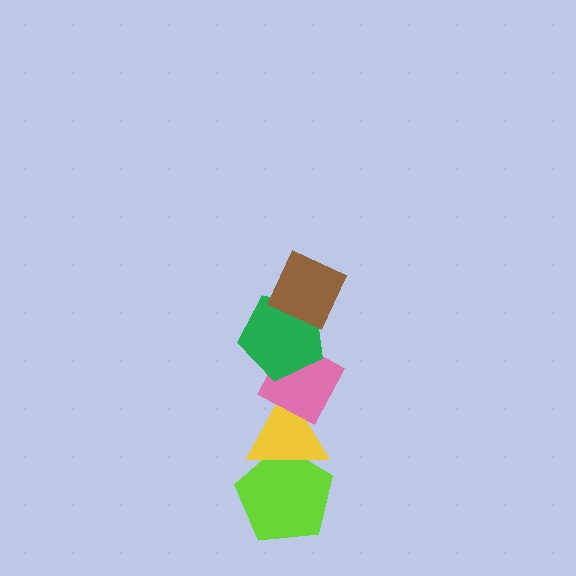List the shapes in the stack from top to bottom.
From top to bottom: the brown diamond, the green pentagon, the pink diamond, the yellow triangle, the lime pentagon.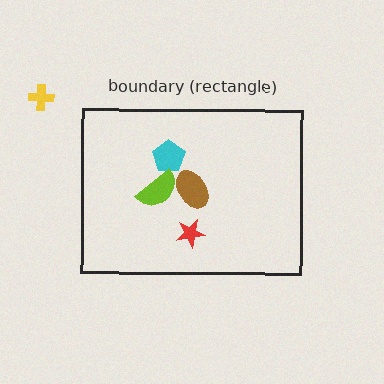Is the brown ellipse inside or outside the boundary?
Inside.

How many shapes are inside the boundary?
4 inside, 1 outside.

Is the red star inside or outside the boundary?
Inside.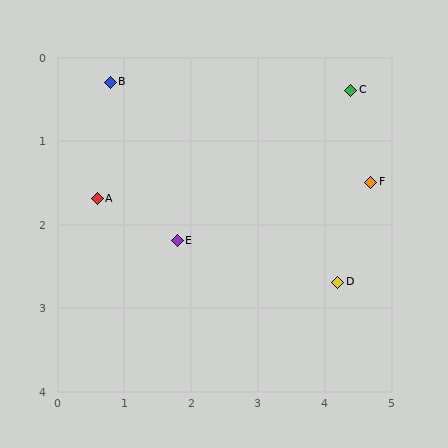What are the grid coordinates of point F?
Point F is at approximately (4.7, 1.5).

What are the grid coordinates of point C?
Point C is at approximately (4.4, 0.4).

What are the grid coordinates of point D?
Point D is at approximately (4.2, 2.7).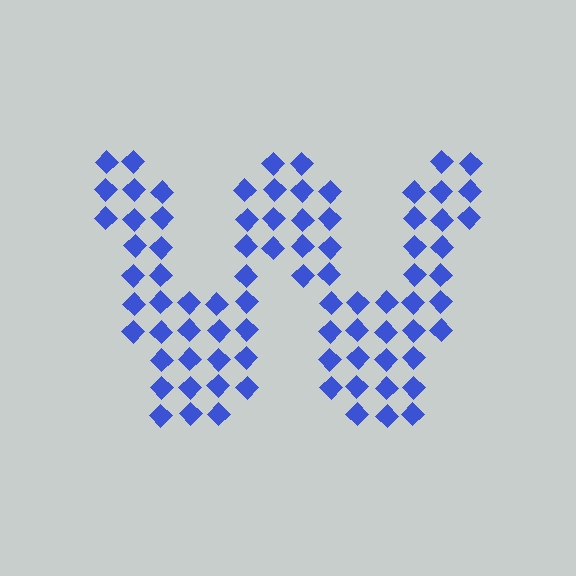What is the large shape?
The large shape is the letter W.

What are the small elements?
The small elements are diamonds.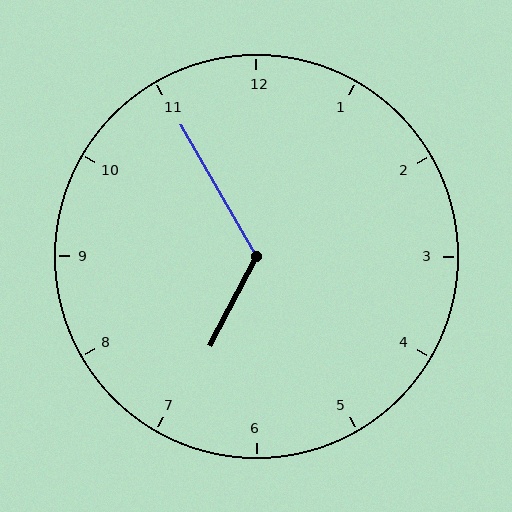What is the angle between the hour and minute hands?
Approximately 122 degrees.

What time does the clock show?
6:55.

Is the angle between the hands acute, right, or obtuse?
It is obtuse.